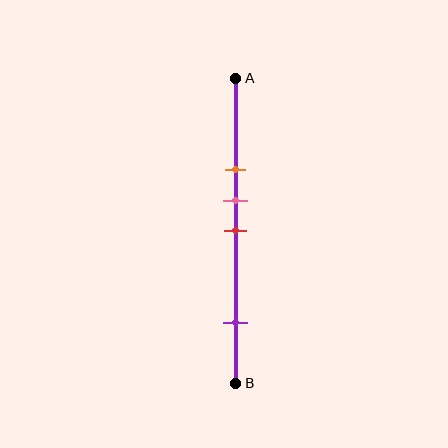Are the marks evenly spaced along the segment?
No, the marks are not evenly spaced.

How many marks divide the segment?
There are 4 marks dividing the segment.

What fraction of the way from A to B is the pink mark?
The pink mark is approximately 40% (0.4) of the way from A to B.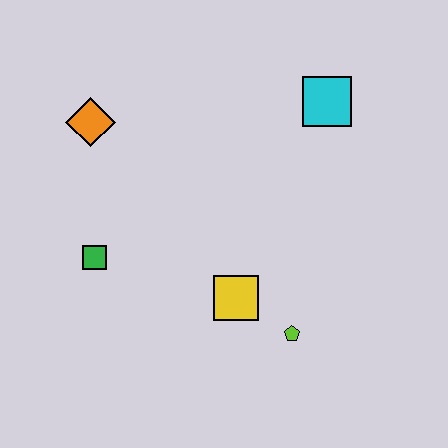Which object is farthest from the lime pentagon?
The orange diamond is farthest from the lime pentagon.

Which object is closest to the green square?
The orange diamond is closest to the green square.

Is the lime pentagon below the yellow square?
Yes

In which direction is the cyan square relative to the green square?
The cyan square is to the right of the green square.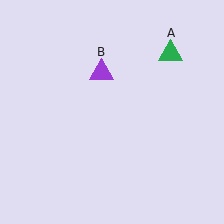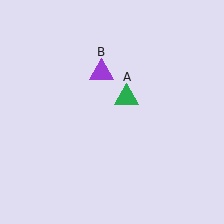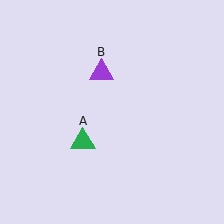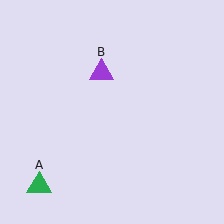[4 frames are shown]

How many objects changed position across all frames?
1 object changed position: green triangle (object A).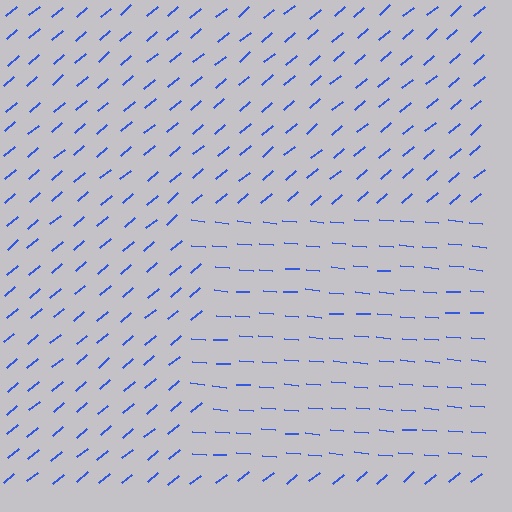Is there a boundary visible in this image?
Yes, there is a texture boundary formed by a change in line orientation.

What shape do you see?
I see a rectangle.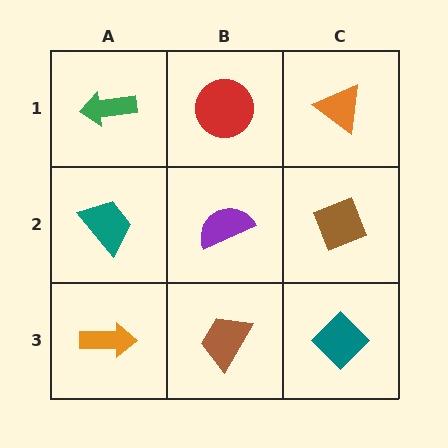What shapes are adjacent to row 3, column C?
A brown diamond (row 2, column C), a brown trapezoid (row 3, column B).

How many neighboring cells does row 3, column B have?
3.